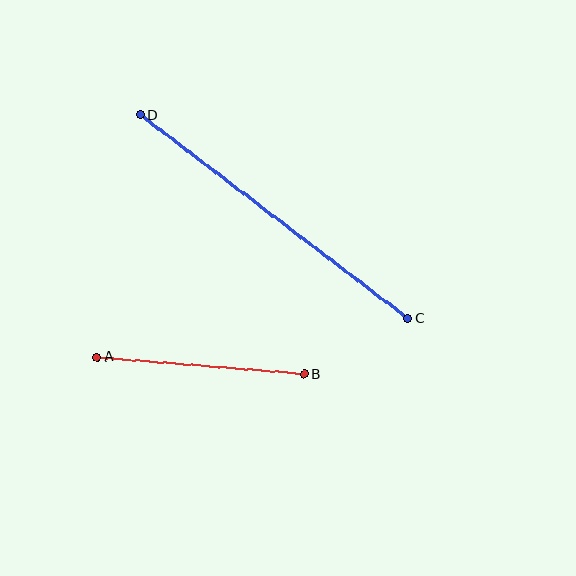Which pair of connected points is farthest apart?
Points C and D are farthest apart.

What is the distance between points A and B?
The distance is approximately 208 pixels.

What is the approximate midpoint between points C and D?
The midpoint is at approximately (274, 217) pixels.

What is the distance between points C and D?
The distance is approximately 337 pixels.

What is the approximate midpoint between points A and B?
The midpoint is at approximately (201, 366) pixels.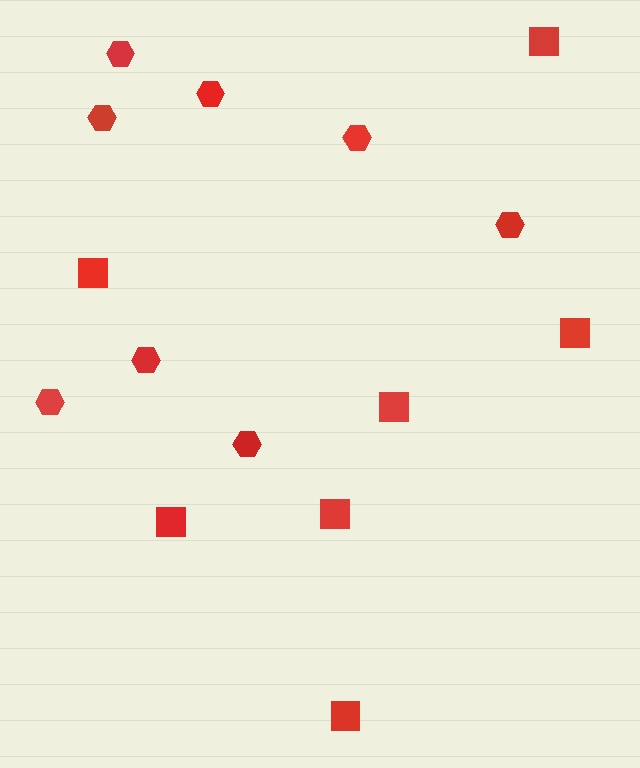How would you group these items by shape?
There are 2 groups: one group of hexagons (8) and one group of squares (7).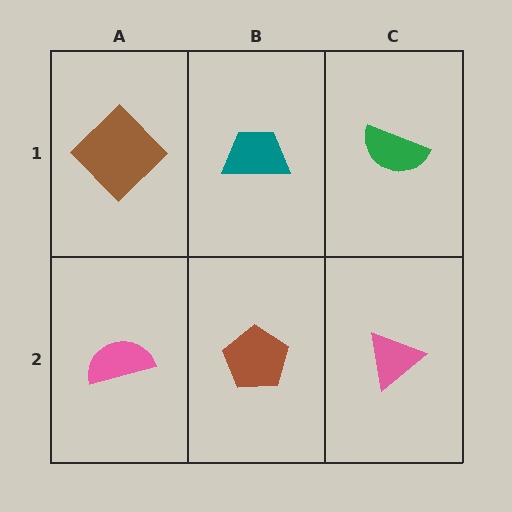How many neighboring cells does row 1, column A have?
2.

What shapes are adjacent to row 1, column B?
A brown pentagon (row 2, column B), a brown diamond (row 1, column A), a green semicircle (row 1, column C).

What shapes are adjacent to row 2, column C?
A green semicircle (row 1, column C), a brown pentagon (row 2, column B).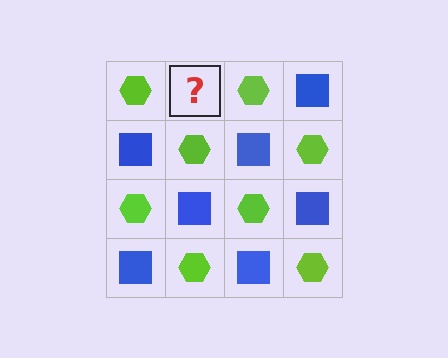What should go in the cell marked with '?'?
The missing cell should contain a blue square.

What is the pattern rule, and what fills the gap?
The rule is that it alternates lime hexagon and blue square in a checkerboard pattern. The gap should be filled with a blue square.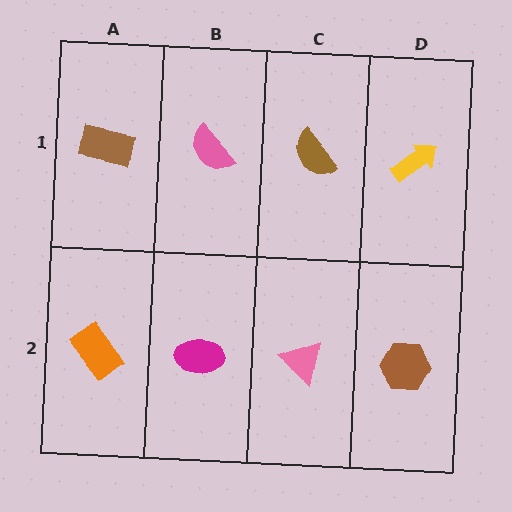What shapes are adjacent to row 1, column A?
An orange rectangle (row 2, column A), a pink semicircle (row 1, column B).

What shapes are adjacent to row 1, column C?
A pink triangle (row 2, column C), a pink semicircle (row 1, column B), a yellow arrow (row 1, column D).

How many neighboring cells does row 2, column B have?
3.